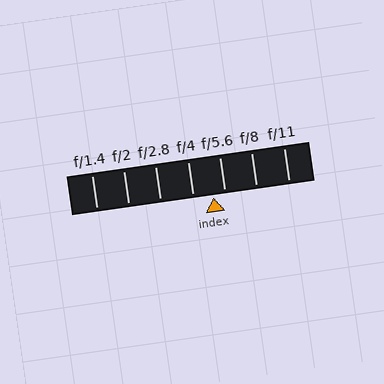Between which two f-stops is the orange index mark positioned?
The index mark is between f/4 and f/5.6.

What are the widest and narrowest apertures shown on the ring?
The widest aperture shown is f/1.4 and the narrowest is f/11.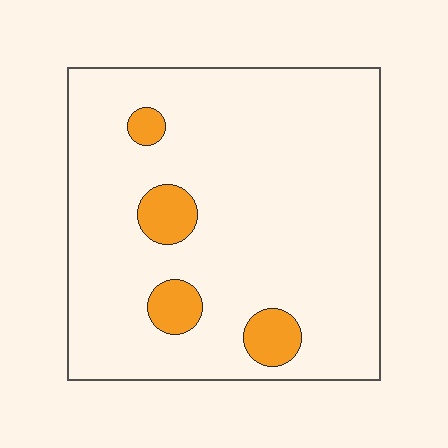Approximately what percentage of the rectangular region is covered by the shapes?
Approximately 10%.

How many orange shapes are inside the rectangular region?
4.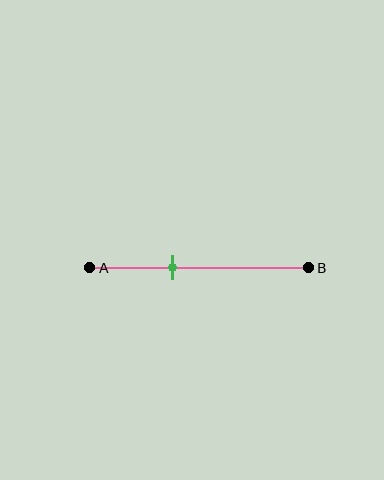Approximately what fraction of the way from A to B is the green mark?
The green mark is approximately 40% of the way from A to B.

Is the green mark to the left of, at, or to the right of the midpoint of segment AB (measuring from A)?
The green mark is to the left of the midpoint of segment AB.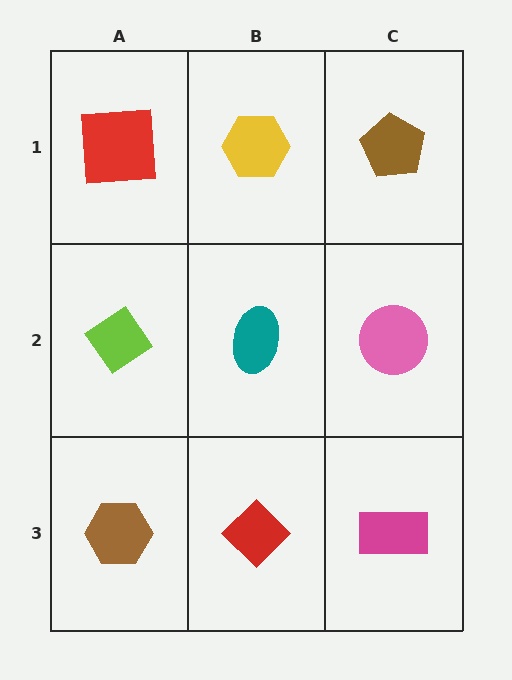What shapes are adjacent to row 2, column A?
A red square (row 1, column A), a brown hexagon (row 3, column A), a teal ellipse (row 2, column B).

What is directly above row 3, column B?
A teal ellipse.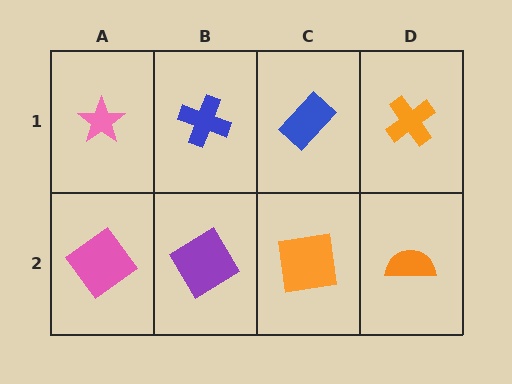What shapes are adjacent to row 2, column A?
A pink star (row 1, column A), a purple diamond (row 2, column B).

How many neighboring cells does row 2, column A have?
2.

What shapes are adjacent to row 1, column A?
A pink diamond (row 2, column A), a blue cross (row 1, column B).